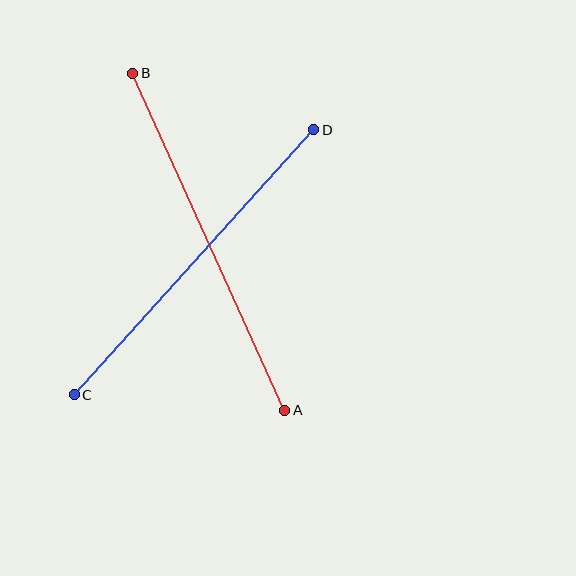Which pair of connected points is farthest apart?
Points A and B are farthest apart.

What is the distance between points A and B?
The distance is approximately 370 pixels.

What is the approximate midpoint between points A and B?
The midpoint is at approximately (209, 242) pixels.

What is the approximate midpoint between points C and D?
The midpoint is at approximately (194, 262) pixels.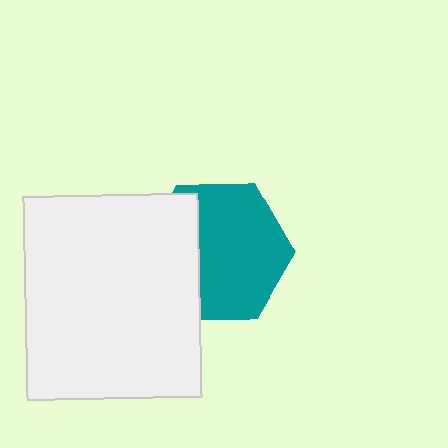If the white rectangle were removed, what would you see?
You would see the complete teal hexagon.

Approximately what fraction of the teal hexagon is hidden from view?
Roughly 34% of the teal hexagon is hidden behind the white rectangle.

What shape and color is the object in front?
The object in front is a white rectangle.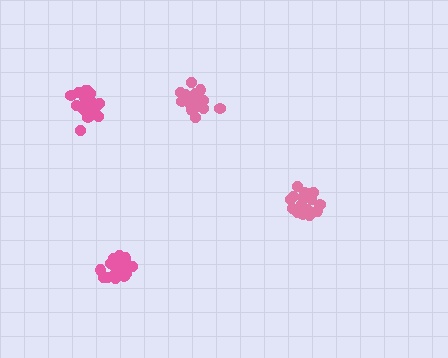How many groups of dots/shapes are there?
There are 4 groups.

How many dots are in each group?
Group 1: 19 dots, Group 2: 18 dots, Group 3: 17 dots, Group 4: 18 dots (72 total).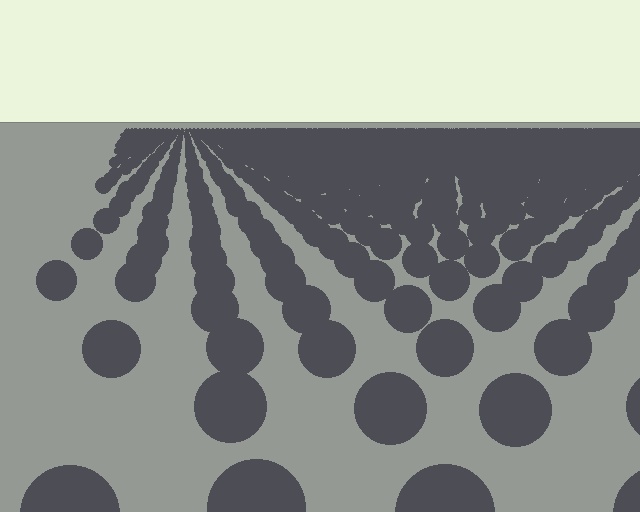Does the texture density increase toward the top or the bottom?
Density increases toward the top.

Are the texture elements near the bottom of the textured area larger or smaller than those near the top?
Larger. Near the bottom, elements are closer to the viewer and appear at a bigger on-screen size.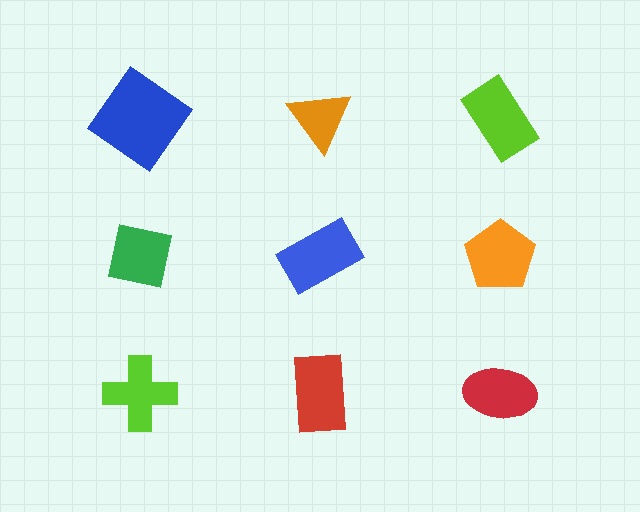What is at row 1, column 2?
An orange triangle.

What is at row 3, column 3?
A red ellipse.